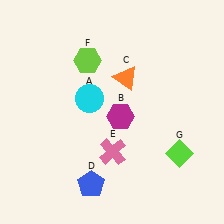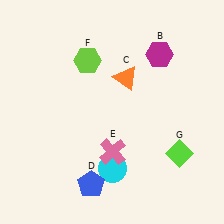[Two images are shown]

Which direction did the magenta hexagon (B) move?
The magenta hexagon (B) moved up.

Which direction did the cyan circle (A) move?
The cyan circle (A) moved down.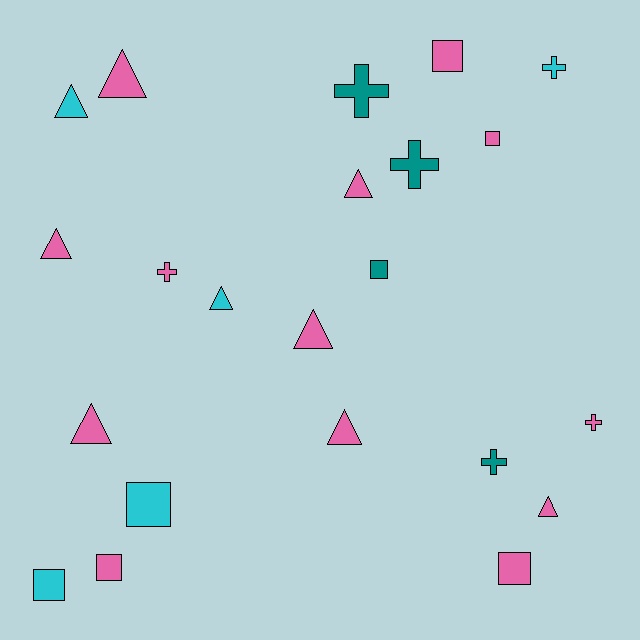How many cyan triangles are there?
There are 2 cyan triangles.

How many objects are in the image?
There are 22 objects.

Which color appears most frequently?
Pink, with 13 objects.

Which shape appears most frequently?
Triangle, with 9 objects.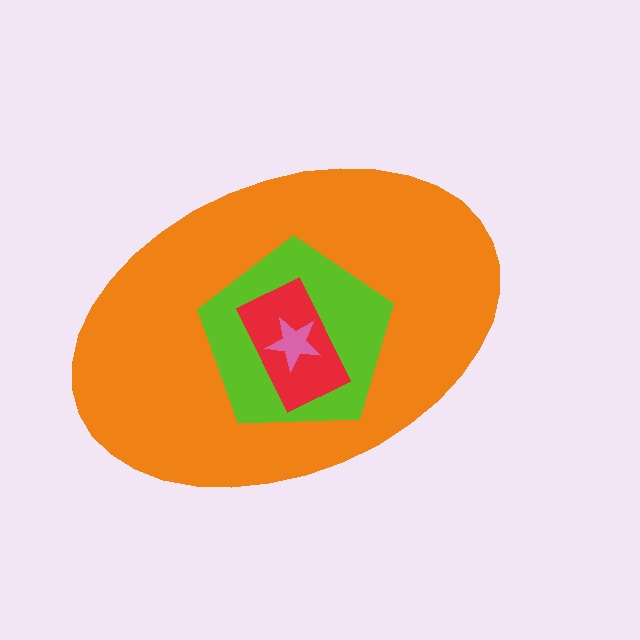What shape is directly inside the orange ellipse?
The lime pentagon.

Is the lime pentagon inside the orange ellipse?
Yes.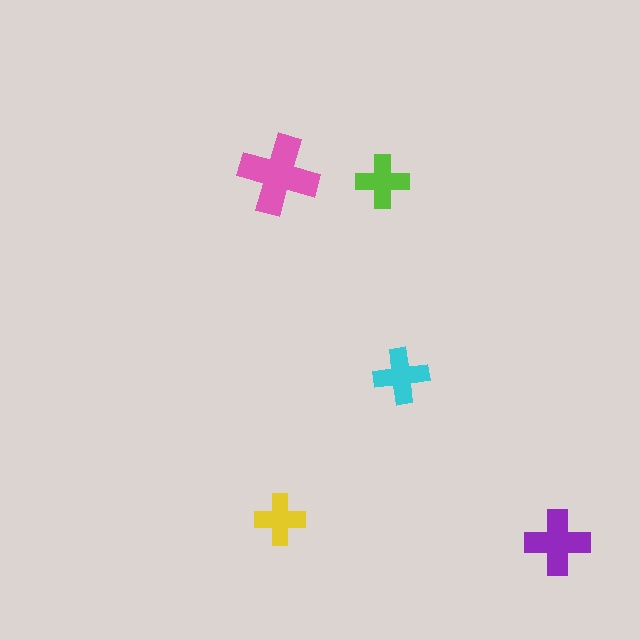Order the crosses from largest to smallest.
the pink one, the purple one, the cyan one, the lime one, the yellow one.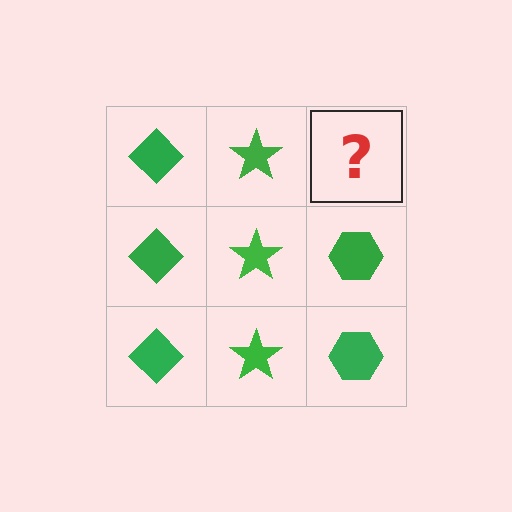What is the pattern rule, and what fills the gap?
The rule is that each column has a consistent shape. The gap should be filled with a green hexagon.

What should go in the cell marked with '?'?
The missing cell should contain a green hexagon.